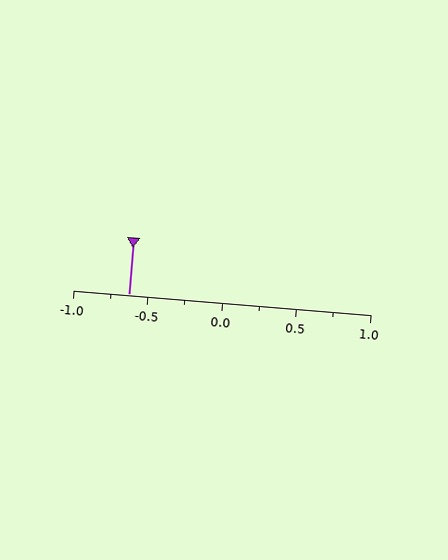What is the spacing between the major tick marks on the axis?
The major ticks are spaced 0.5 apart.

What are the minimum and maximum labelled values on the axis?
The axis runs from -1.0 to 1.0.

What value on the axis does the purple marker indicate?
The marker indicates approximately -0.62.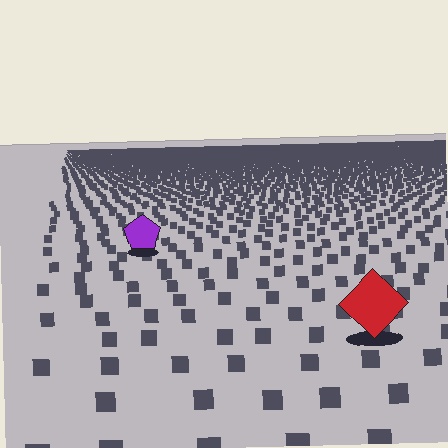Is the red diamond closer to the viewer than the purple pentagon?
Yes. The red diamond is closer — you can tell from the texture gradient: the ground texture is coarser near it.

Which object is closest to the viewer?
The red diamond is closest. The texture marks near it are larger and more spread out.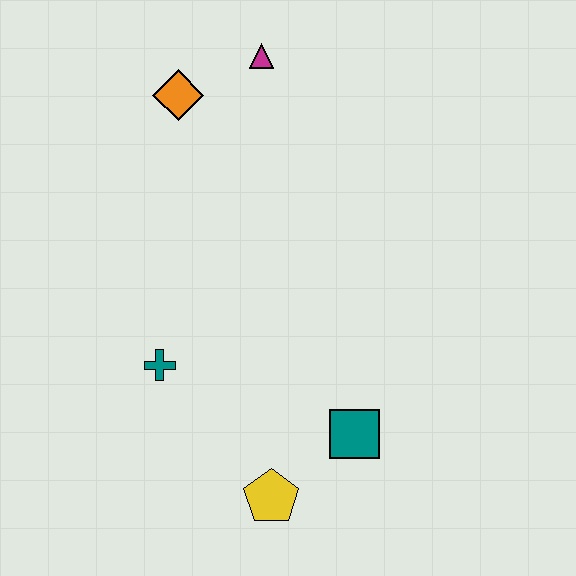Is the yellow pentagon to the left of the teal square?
Yes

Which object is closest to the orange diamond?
The magenta triangle is closest to the orange diamond.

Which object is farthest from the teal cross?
The magenta triangle is farthest from the teal cross.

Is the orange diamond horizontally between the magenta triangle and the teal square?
No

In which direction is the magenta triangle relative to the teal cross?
The magenta triangle is above the teal cross.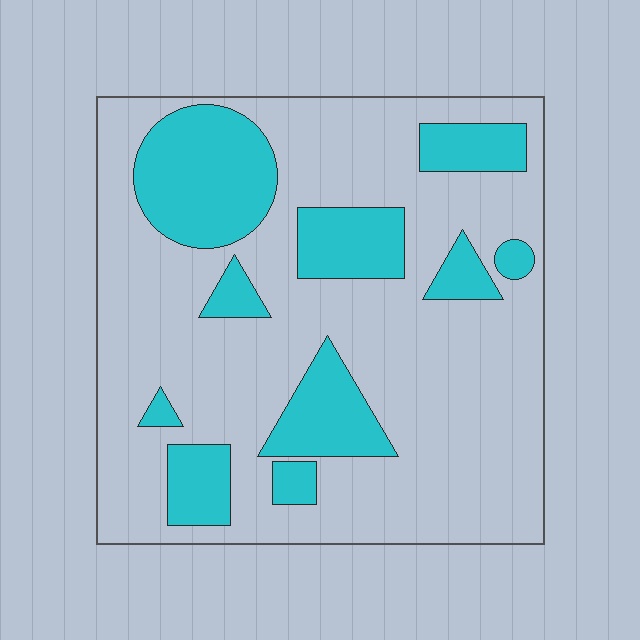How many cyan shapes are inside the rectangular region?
10.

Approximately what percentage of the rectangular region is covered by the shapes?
Approximately 25%.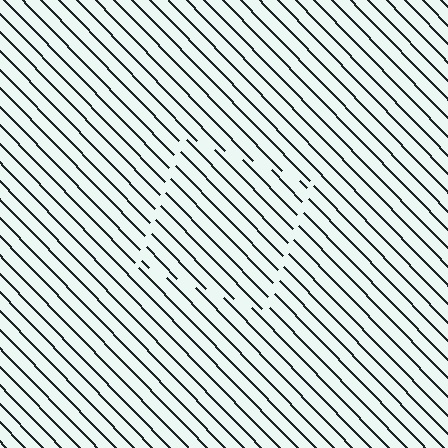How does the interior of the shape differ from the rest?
The interior of the shape contains the same grating, shifted by half a period — the contour is defined by the phase discontinuity where line-ends from the inner and outer gratings abut.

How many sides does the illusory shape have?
4 sides — the line-ends trace a square.